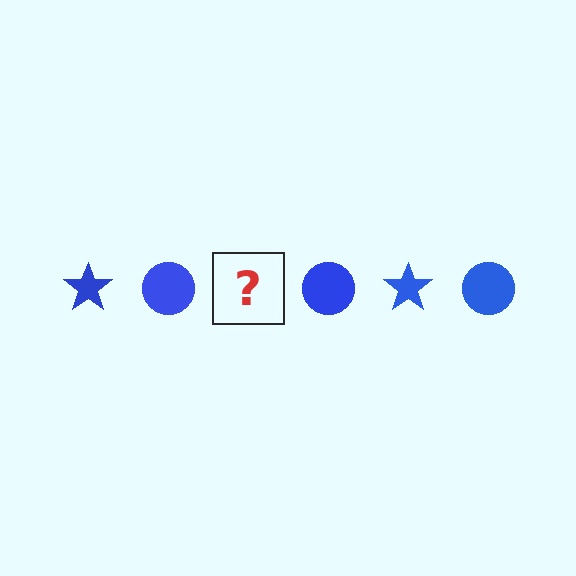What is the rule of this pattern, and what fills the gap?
The rule is that the pattern cycles through star, circle shapes in blue. The gap should be filled with a blue star.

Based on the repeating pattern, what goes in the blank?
The blank should be a blue star.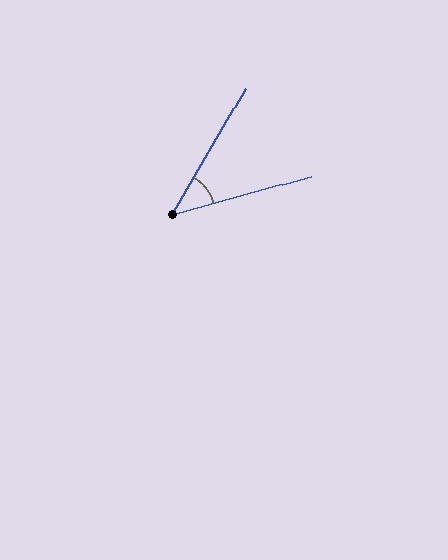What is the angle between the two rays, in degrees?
Approximately 44 degrees.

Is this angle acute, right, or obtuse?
It is acute.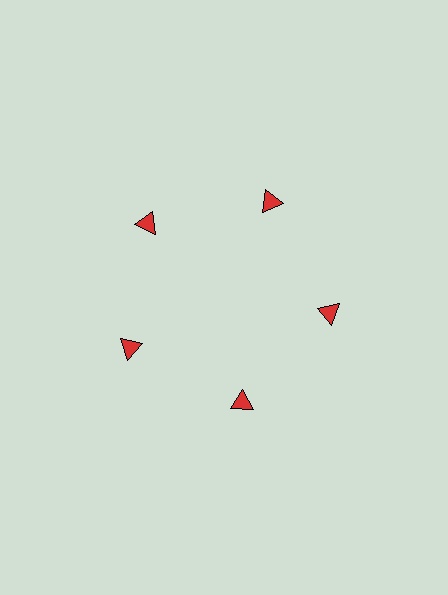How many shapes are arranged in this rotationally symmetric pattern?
There are 5 shapes, arranged in 5 groups of 1.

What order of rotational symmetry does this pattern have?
This pattern has 5-fold rotational symmetry.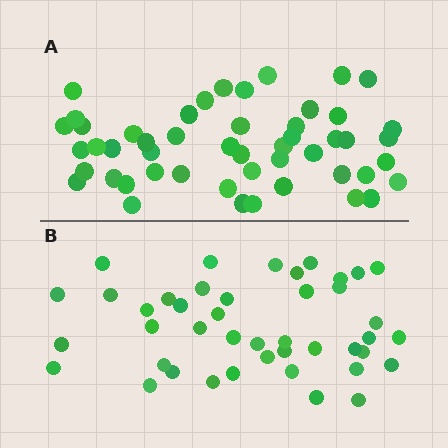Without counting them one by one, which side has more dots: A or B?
Region A (the top region) has more dots.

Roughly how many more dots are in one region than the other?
Region A has roughly 8 or so more dots than region B.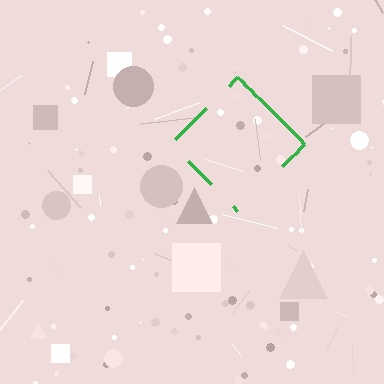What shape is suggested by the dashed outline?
The dashed outline suggests a diamond.